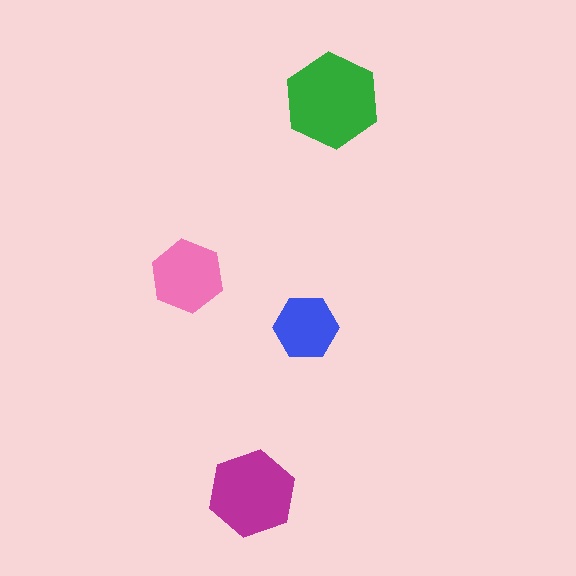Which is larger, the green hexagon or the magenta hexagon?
The green one.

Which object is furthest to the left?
The pink hexagon is leftmost.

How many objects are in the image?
There are 4 objects in the image.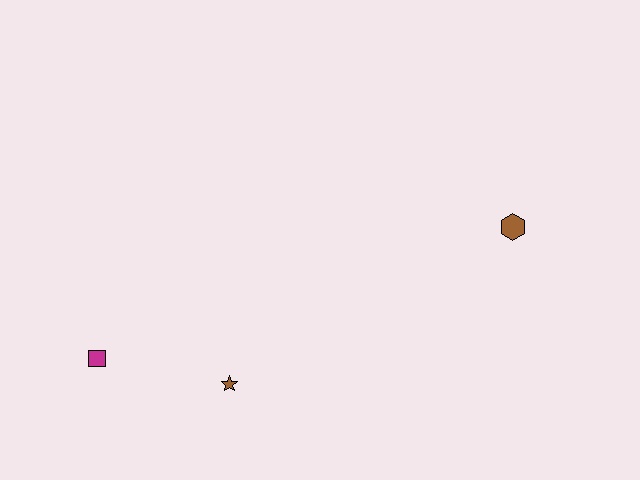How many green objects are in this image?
There are no green objects.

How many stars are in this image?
There is 1 star.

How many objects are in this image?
There are 3 objects.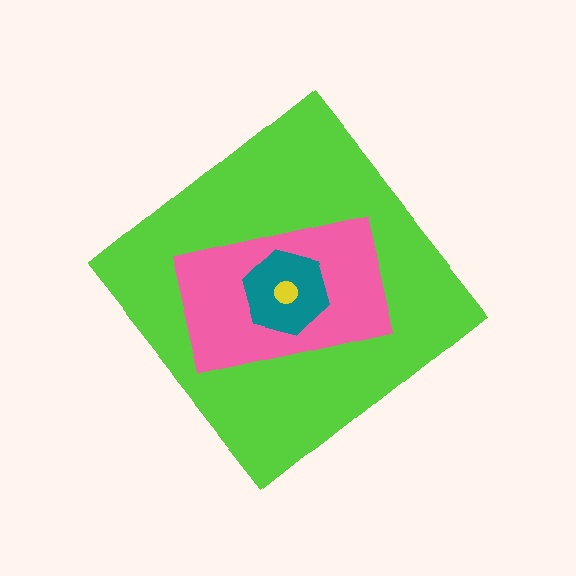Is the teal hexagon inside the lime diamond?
Yes.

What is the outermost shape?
The lime diamond.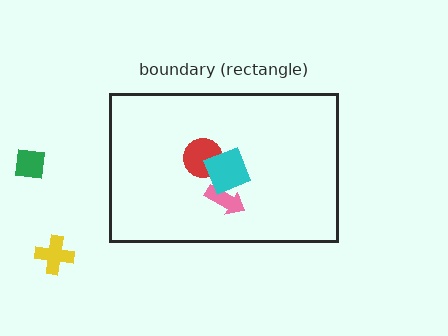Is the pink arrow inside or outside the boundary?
Inside.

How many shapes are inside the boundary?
3 inside, 2 outside.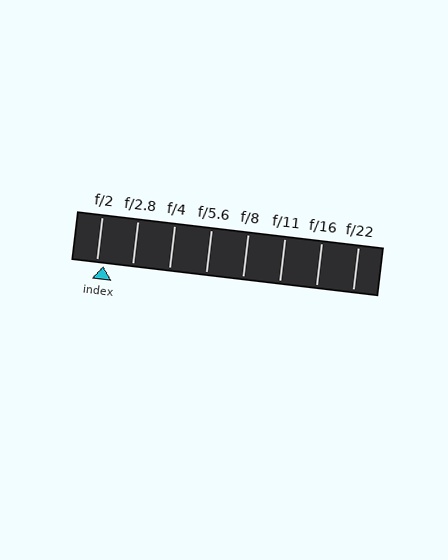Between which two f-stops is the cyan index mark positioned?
The index mark is between f/2 and f/2.8.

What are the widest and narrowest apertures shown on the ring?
The widest aperture shown is f/2 and the narrowest is f/22.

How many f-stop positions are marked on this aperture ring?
There are 8 f-stop positions marked.